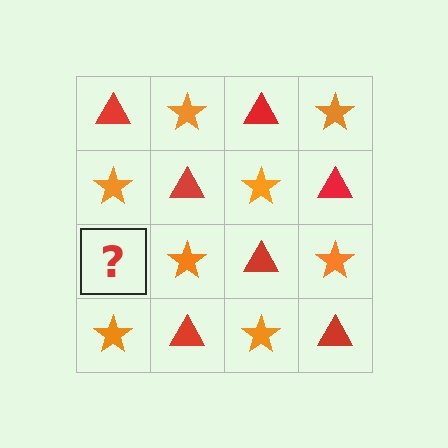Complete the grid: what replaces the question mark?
The question mark should be replaced with a red triangle.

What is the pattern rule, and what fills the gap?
The rule is that it alternates red triangle and orange star in a checkerboard pattern. The gap should be filled with a red triangle.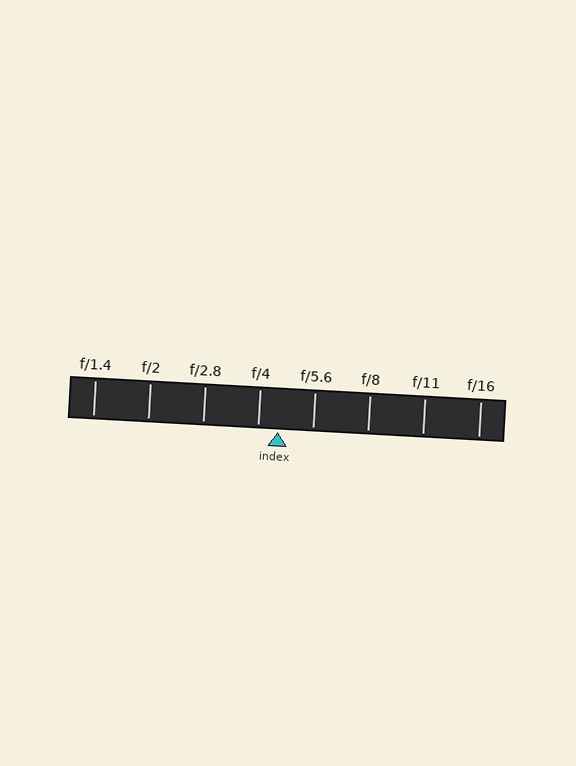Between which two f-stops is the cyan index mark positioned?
The index mark is between f/4 and f/5.6.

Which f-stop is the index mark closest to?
The index mark is closest to f/4.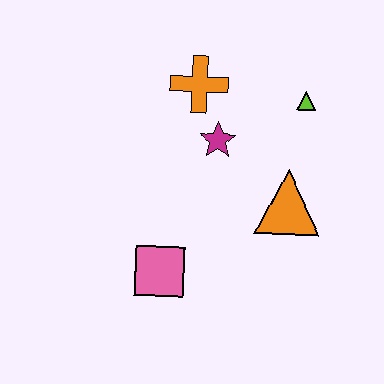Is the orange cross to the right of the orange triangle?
No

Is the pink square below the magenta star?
Yes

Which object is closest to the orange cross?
The magenta star is closest to the orange cross.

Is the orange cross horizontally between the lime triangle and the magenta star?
No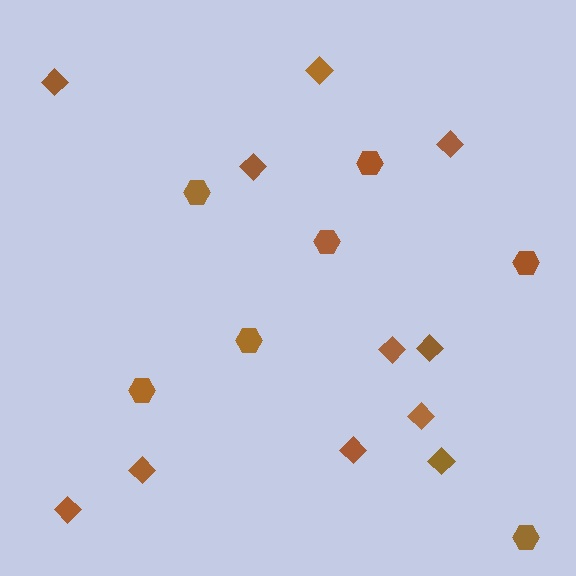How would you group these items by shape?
There are 2 groups: one group of diamonds (11) and one group of hexagons (7).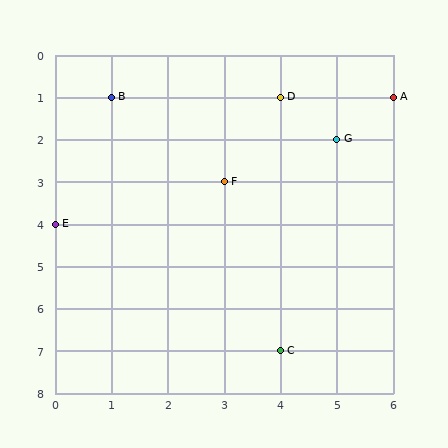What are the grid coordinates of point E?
Point E is at grid coordinates (0, 4).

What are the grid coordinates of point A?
Point A is at grid coordinates (6, 1).